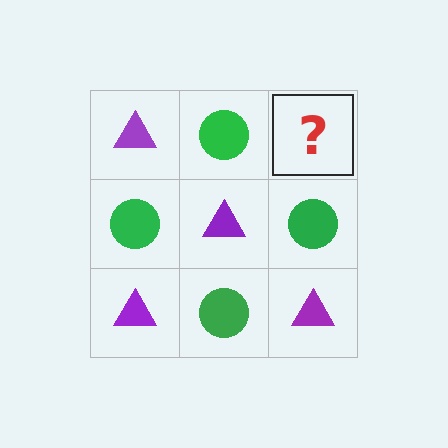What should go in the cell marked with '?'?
The missing cell should contain a purple triangle.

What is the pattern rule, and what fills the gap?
The rule is that it alternates purple triangle and green circle in a checkerboard pattern. The gap should be filled with a purple triangle.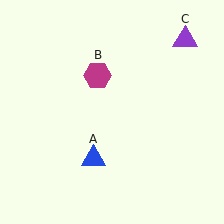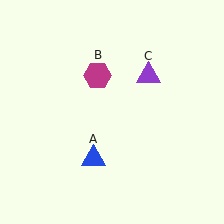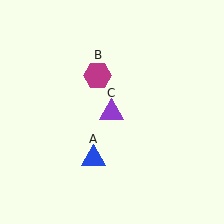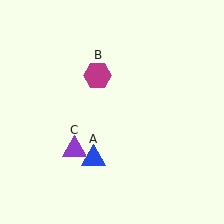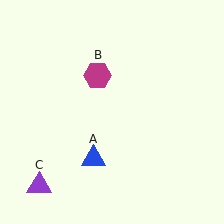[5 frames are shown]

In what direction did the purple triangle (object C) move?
The purple triangle (object C) moved down and to the left.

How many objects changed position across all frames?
1 object changed position: purple triangle (object C).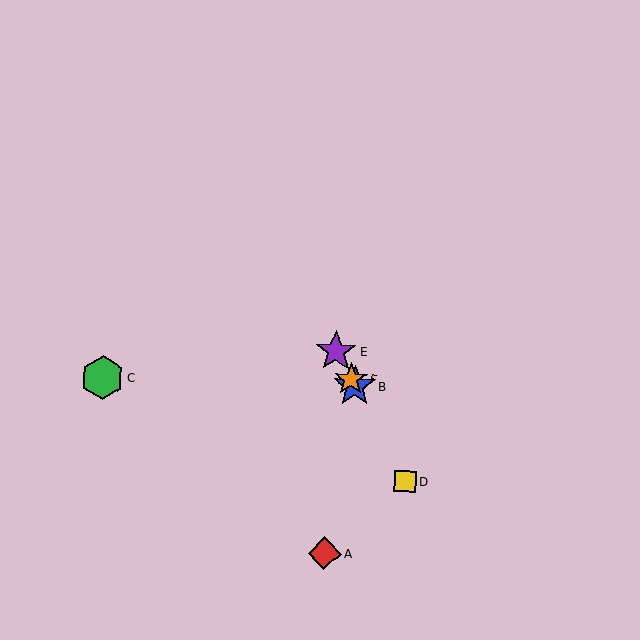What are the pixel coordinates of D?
Object D is at (405, 481).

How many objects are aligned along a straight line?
4 objects (B, D, E, F) are aligned along a straight line.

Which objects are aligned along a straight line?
Objects B, D, E, F are aligned along a straight line.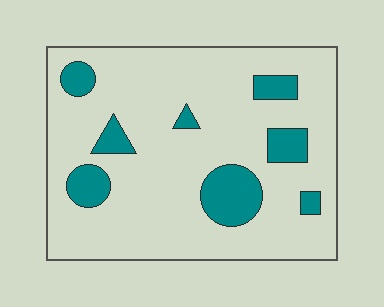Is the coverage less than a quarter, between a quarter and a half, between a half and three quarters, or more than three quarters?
Less than a quarter.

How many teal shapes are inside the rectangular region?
8.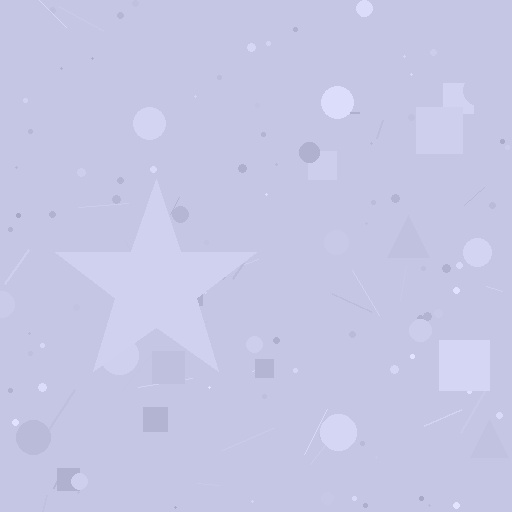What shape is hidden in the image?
A star is hidden in the image.